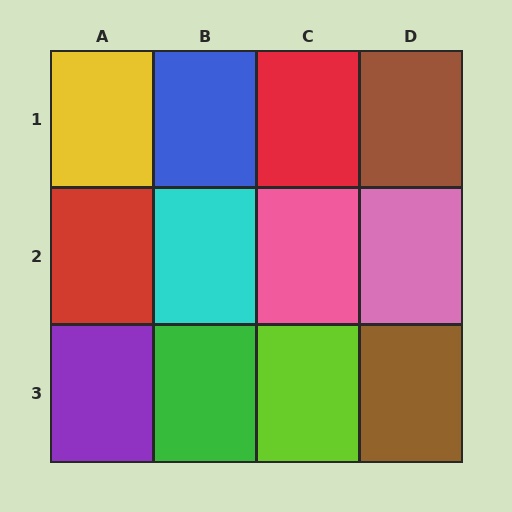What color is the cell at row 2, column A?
Red.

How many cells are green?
1 cell is green.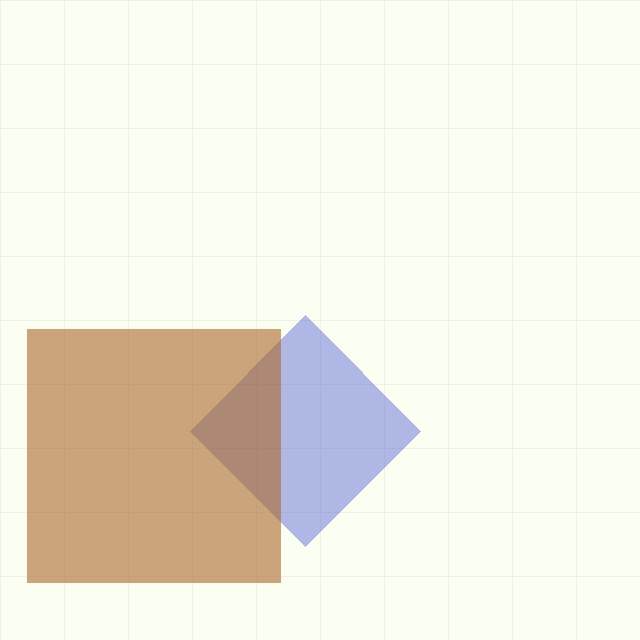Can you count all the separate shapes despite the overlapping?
Yes, there are 2 separate shapes.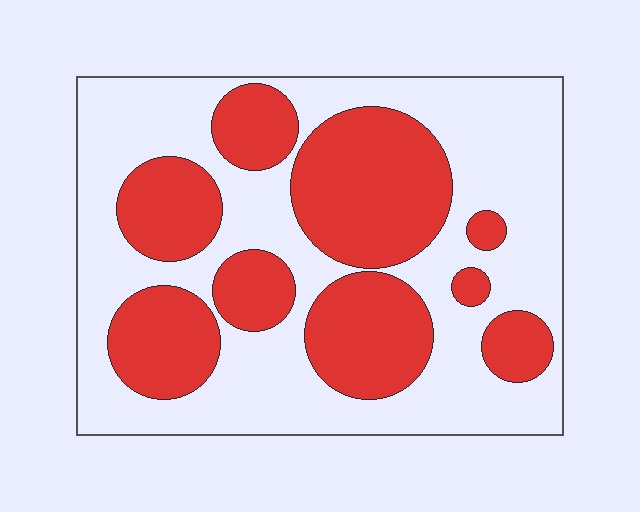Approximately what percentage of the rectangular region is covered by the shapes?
Approximately 40%.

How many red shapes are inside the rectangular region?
9.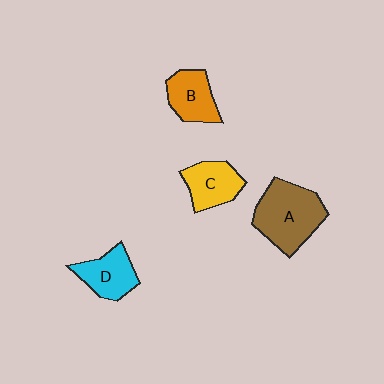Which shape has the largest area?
Shape A (brown).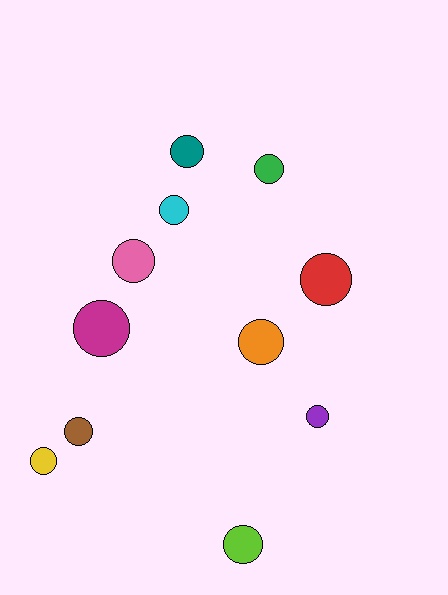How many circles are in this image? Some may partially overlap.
There are 11 circles.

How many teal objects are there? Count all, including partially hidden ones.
There is 1 teal object.